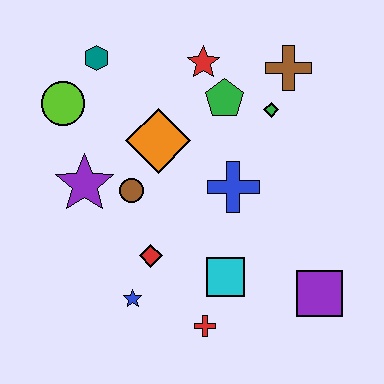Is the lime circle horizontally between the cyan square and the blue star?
No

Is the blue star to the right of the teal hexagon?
Yes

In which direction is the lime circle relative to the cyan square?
The lime circle is above the cyan square.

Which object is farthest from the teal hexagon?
The purple square is farthest from the teal hexagon.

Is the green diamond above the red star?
No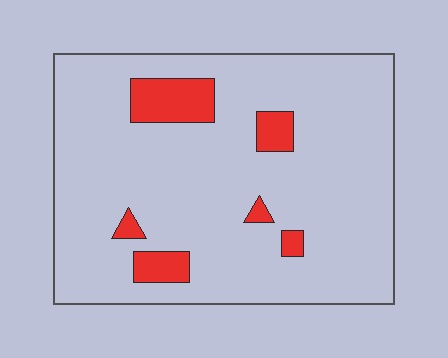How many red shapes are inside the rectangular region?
6.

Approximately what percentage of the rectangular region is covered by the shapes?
Approximately 10%.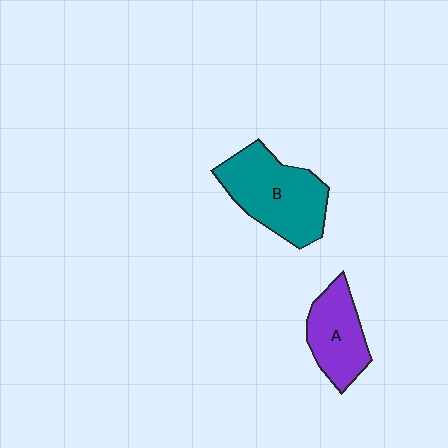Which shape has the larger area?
Shape B (teal).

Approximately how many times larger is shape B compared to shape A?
Approximately 1.5 times.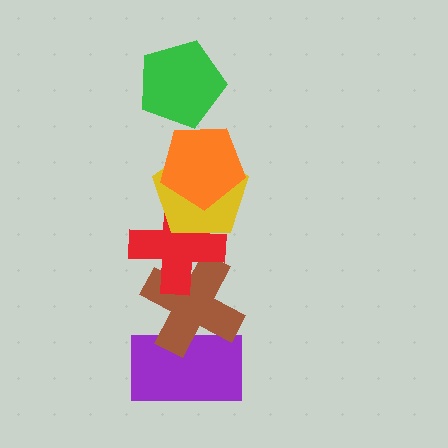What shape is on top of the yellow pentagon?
The orange pentagon is on top of the yellow pentagon.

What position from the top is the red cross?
The red cross is 4th from the top.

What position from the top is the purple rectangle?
The purple rectangle is 6th from the top.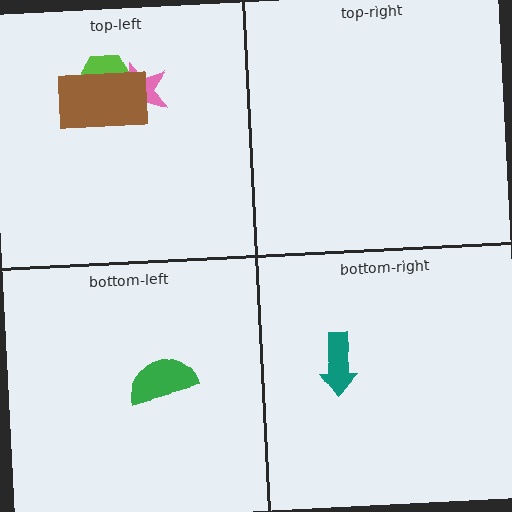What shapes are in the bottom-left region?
The green semicircle.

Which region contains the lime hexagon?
The top-left region.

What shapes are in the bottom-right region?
The teal arrow.